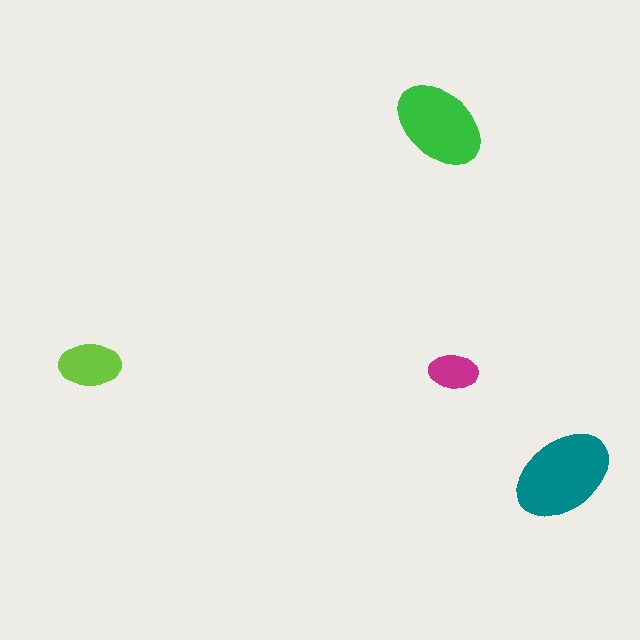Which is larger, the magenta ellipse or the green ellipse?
The green one.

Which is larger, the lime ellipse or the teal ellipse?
The teal one.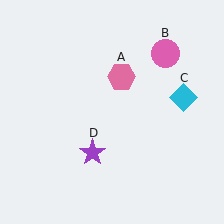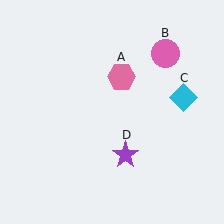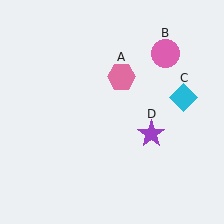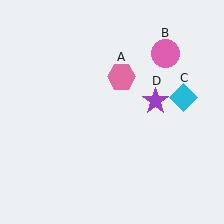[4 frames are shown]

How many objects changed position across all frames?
1 object changed position: purple star (object D).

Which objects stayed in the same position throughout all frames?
Pink hexagon (object A) and pink circle (object B) and cyan diamond (object C) remained stationary.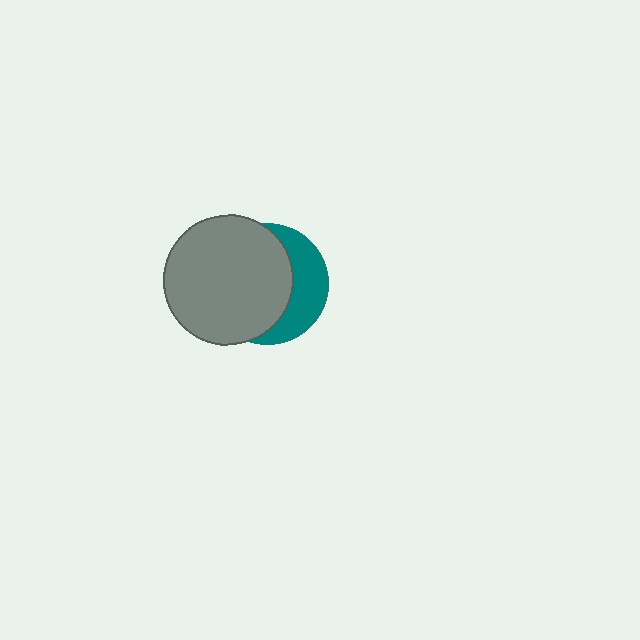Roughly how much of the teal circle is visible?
A small part of it is visible (roughly 35%).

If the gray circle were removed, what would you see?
You would see the complete teal circle.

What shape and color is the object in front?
The object in front is a gray circle.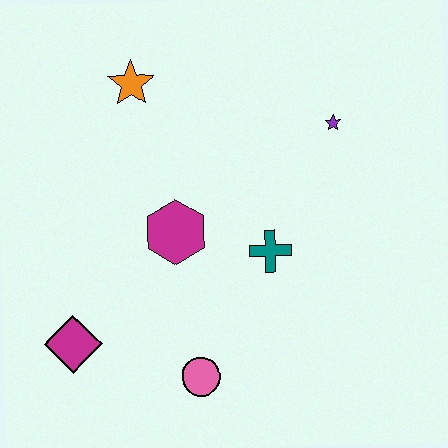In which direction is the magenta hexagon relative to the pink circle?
The magenta hexagon is above the pink circle.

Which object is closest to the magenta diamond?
The pink circle is closest to the magenta diamond.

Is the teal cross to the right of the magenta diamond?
Yes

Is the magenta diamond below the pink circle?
No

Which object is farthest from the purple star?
The magenta diamond is farthest from the purple star.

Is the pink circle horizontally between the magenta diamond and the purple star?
Yes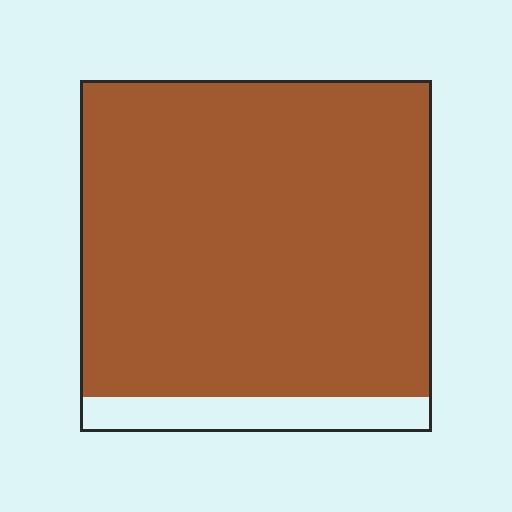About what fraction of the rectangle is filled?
About nine tenths (9/10).